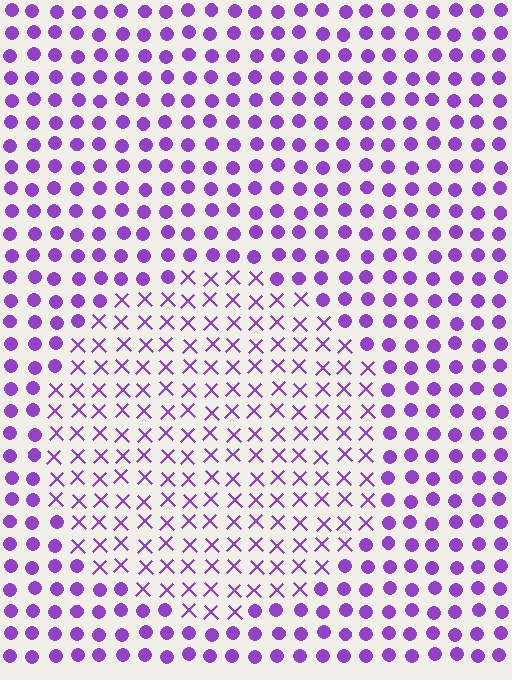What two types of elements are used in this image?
The image uses X marks inside the circle region and circles outside it.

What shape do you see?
I see a circle.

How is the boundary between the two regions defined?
The boundary is defined by a change in element shape: X marks inside vs. circles outside. All elements share the same color and spacing.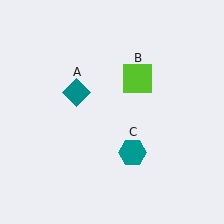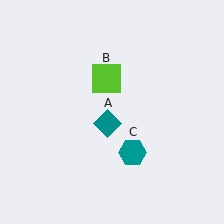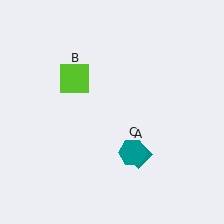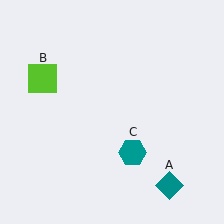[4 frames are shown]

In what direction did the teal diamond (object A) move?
The teal diamond (object A) moved down and to the right.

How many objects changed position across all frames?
2 objects changed position: teal diamond (object A), lime square (object B).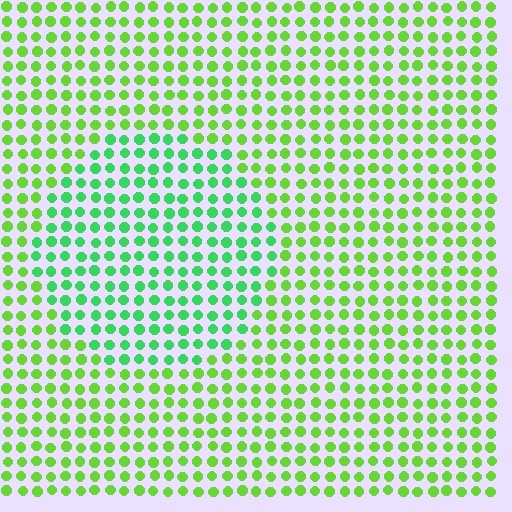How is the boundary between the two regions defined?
The boundary is defined purely by a slight shift in hue (about 33 degrees). Spacing, size, and orientation are identical on both sides.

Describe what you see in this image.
The image is filled with small lime elements in a uniform arrangement. A circle-shaped region is visible where the elements are tinted to a slightly different hue, forming a subtle color boundary.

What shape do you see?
I see a circle.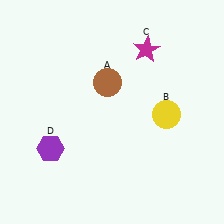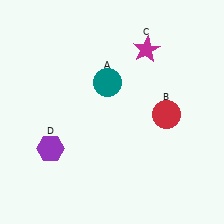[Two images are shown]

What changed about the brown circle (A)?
In Image 1, A is brown. In Image 2, it changed to teal.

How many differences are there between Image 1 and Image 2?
There are 2 differences between the two images.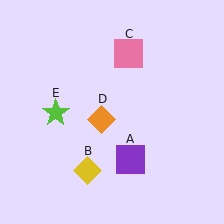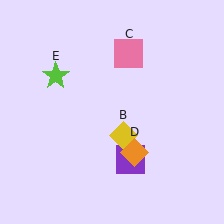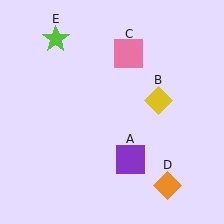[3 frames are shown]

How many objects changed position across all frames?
3 objects changed position: yellow diamond (object B), orange diamond (object D), lime star (object E).